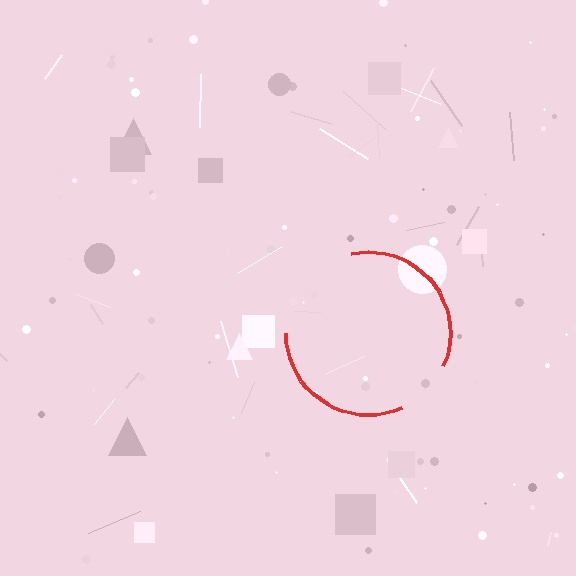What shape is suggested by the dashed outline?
The dashed outline suggests a circle.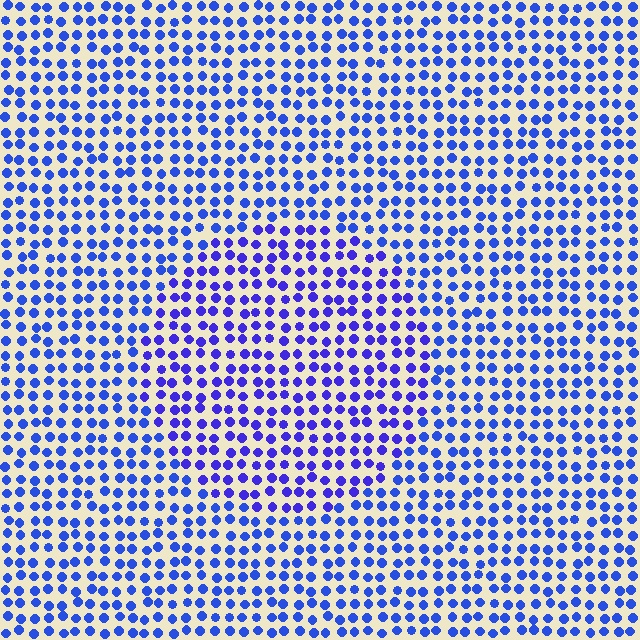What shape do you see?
I see a circle.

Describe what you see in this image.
The image is filled with small blue elements in a uniform arrangement. A circle-shaped region is visible where the elements are tinted to a slightly different hue, forming a subtle color boundary.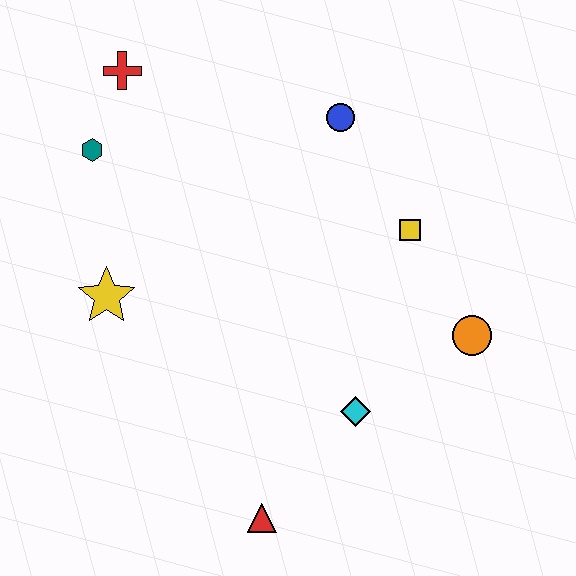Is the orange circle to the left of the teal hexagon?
No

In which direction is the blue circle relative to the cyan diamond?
The blue circle is above the cyan diamond.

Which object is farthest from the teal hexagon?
The orange circle is farthest from the teal hexagon.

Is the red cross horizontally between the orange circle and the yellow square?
No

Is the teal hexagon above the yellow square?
Yes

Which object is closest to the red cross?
The teal hexagon is closest to the red cross.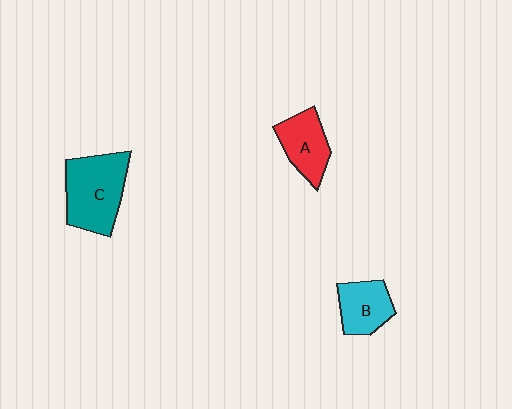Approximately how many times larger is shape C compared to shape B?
Approximately 1.7 times.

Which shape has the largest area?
Shape C (teal).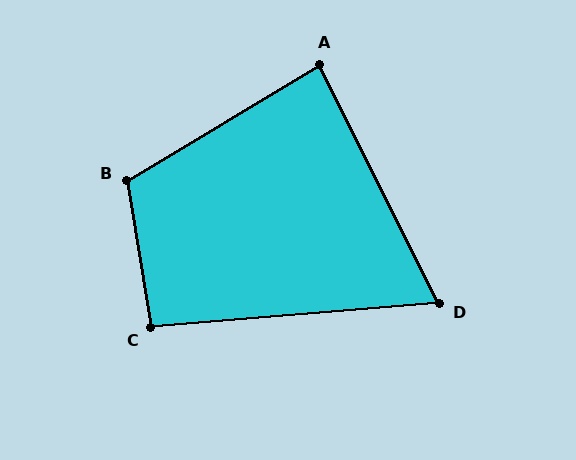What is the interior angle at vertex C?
Approximately 94 degrees (approximately right).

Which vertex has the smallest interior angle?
D, at approximately 68 degrees.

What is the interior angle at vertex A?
Approximately 86 degrees (approximately right).